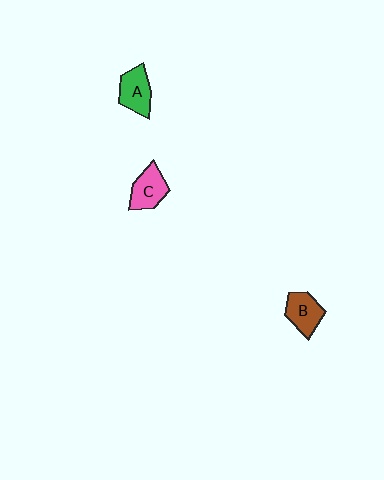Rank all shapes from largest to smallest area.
From largest to smallest: A (green), C (pink), B (brown).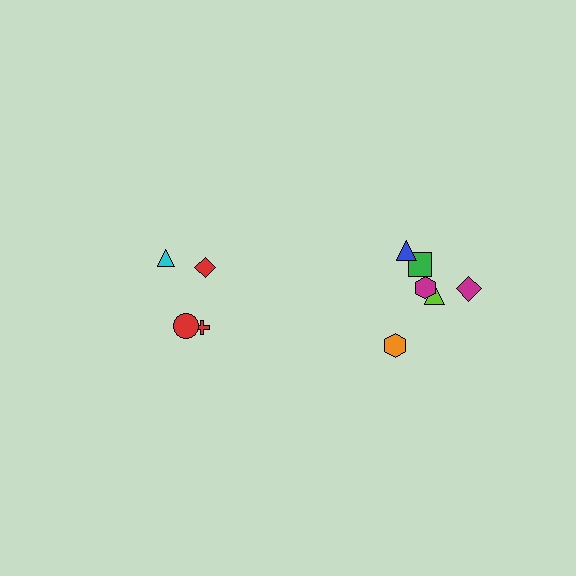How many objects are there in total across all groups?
There are 10 objects.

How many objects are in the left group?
There are 4 objects.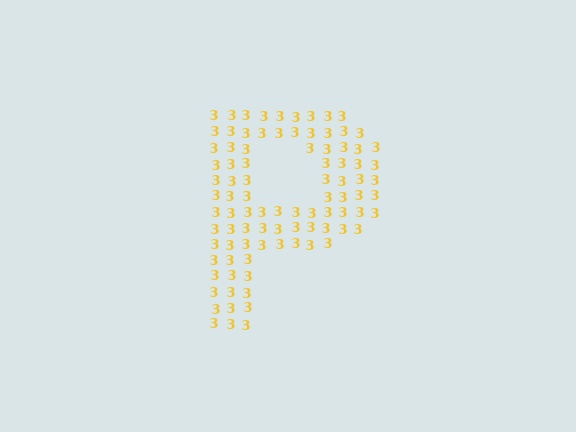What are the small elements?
The small elements are digit 3's.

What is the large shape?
The large shape is the letter P.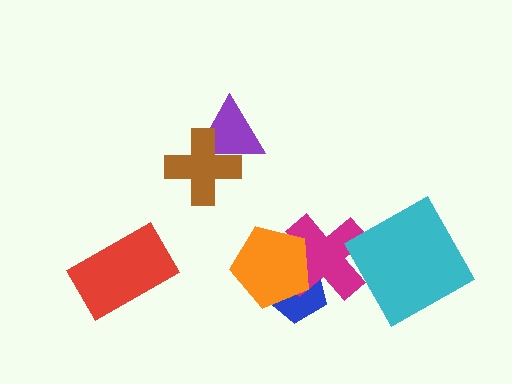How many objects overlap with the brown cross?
1 object overlaps with the brown cross.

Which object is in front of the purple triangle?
The brown cross is in front of the purple triangle.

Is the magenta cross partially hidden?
Yes, it is partially covered by another shape.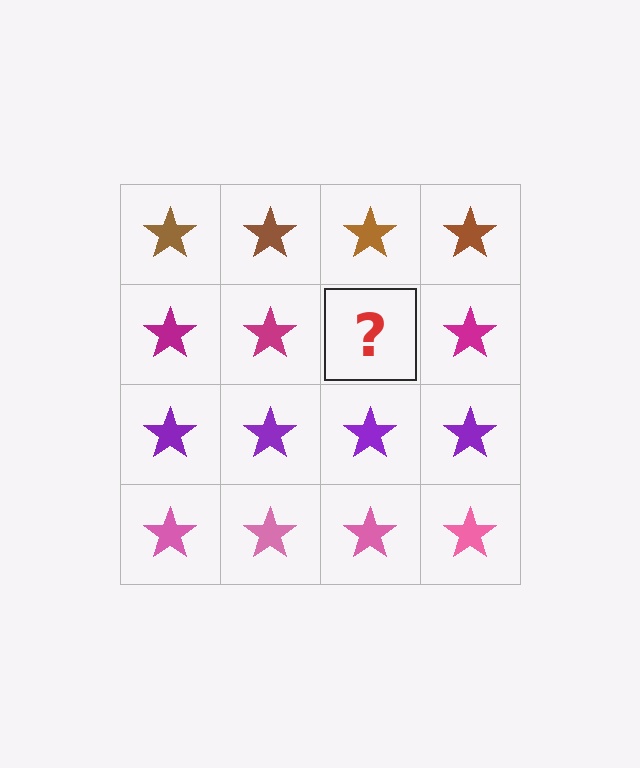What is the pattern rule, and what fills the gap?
The rule is that each row has a consistent color. The gap should be filled with a magenta star.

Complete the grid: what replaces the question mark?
The question mark should be replaced with a magenta star.